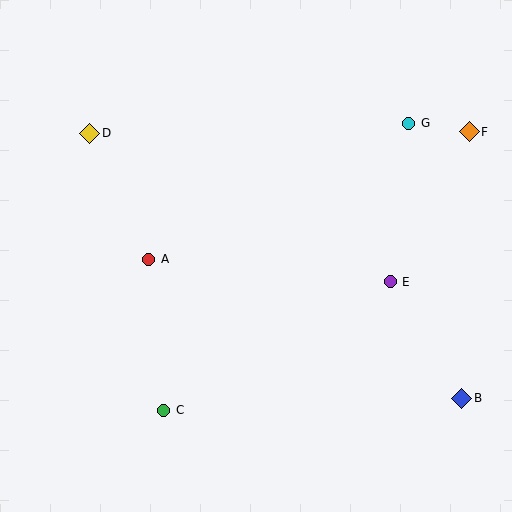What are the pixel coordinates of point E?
Point E is at (390, 282).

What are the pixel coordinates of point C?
Point C is at (164, 410).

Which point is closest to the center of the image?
Point A at (149, 259) is closest to the center.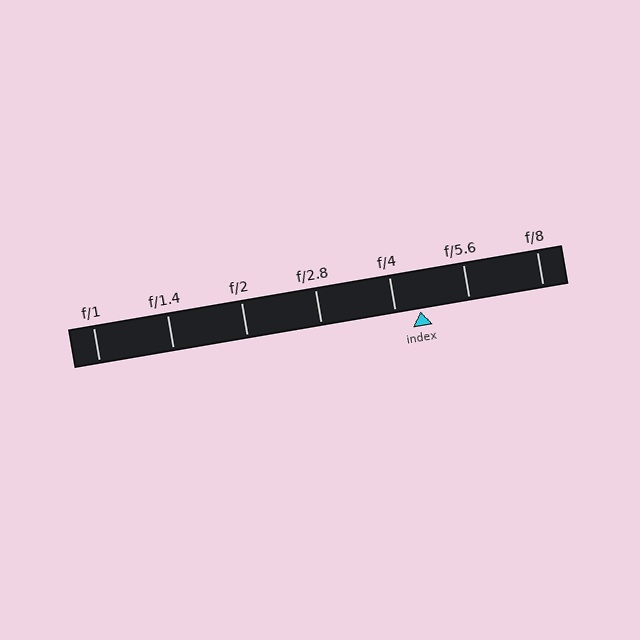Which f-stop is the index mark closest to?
The index mark is closest to f/4.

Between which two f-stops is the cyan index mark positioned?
The index mark is between f/4 and f/5.6.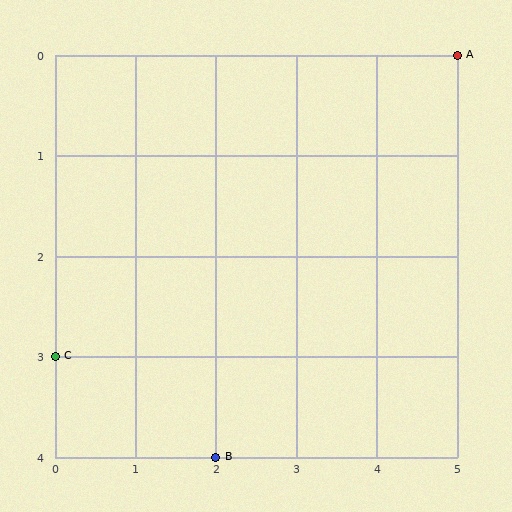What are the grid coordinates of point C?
Point C is at grid coordinates (0, 3).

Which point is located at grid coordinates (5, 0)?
Point A is at (5, 0).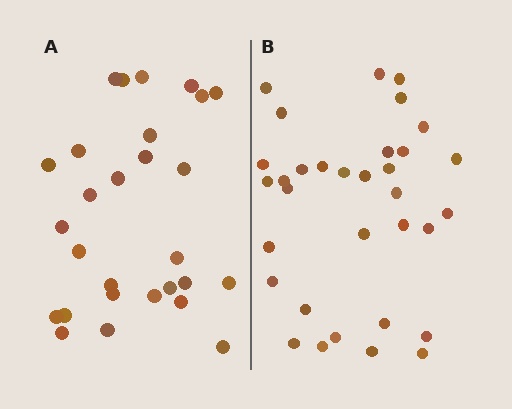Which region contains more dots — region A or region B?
Region B (the right region) has more dots.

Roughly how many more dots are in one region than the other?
Region B has about 5 more dots than region A.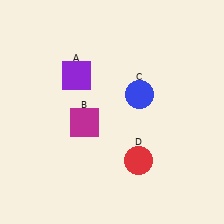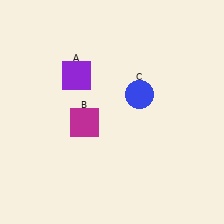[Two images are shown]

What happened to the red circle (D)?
The red circle (D) was removed in Image 2. It was in the bottom-right area of Image 1.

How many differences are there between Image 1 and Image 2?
There is 1 difference between the two images.